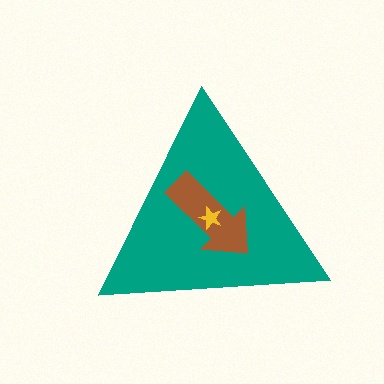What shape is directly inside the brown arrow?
The yellow star.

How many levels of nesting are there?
3.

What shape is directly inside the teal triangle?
The brown arrow.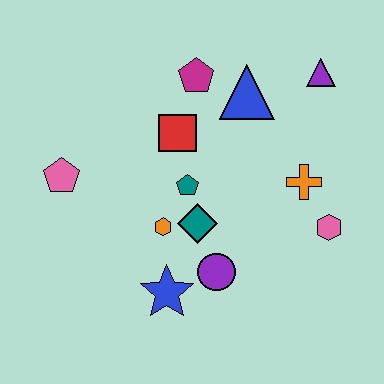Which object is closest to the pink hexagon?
The orange cross is closest to the pink hexagon.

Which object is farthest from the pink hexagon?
The pink pentagon is farthest from the pink hexagon.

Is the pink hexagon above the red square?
No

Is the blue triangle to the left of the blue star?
No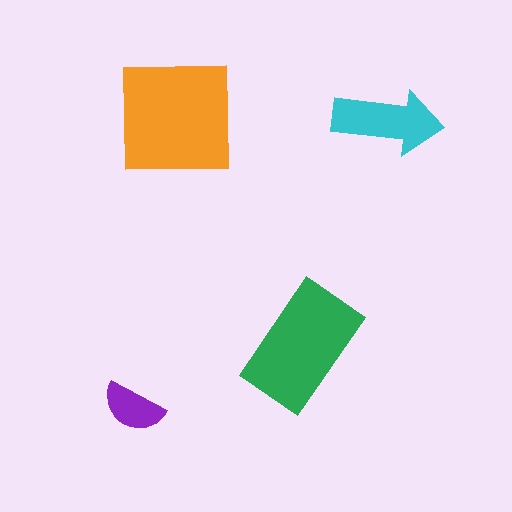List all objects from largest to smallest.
The orange square, the green rectangle, the cyan arrow, the purple semicircle.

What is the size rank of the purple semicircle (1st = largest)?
4th.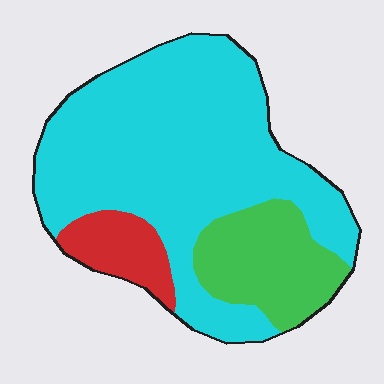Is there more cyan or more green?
Cyan.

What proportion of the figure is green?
Green covers roughly 20% of the figure.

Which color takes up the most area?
Cyan, at roughly 70%.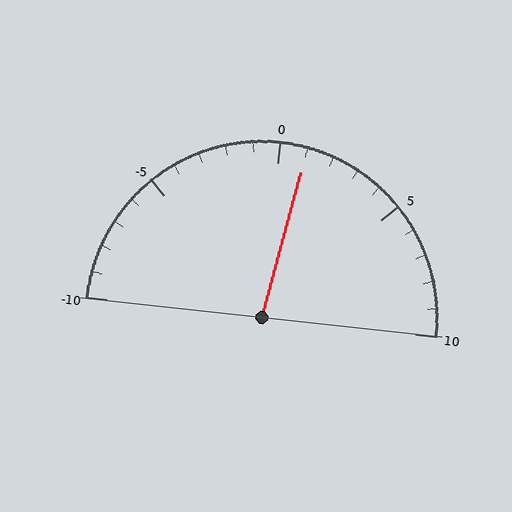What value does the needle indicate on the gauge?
The needle indicates approximately 1.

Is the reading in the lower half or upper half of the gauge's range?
The reading is in the upper half of the range (-10 to 10).